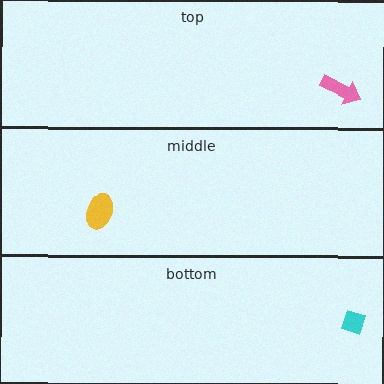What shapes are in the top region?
The pink arrow.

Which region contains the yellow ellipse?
The middle region.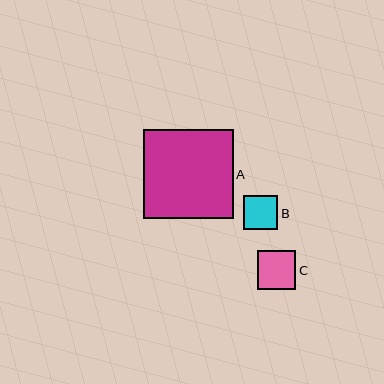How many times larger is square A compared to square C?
Square A is approximately 2.3 times the size of square C.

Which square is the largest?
Square A is the largest with a size of approximately 90 pixels.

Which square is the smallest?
Square B is the smallest with a size of approximately 34 pixels.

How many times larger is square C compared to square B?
Square C is approximately 1.1 times the size of square B.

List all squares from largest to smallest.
From largest to smallest: A, C, B.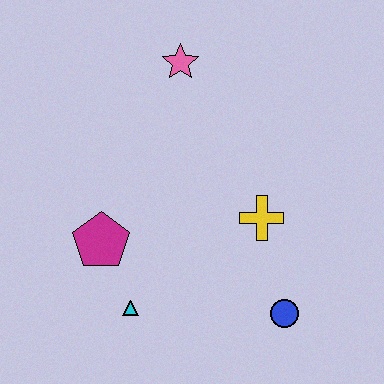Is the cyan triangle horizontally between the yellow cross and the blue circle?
No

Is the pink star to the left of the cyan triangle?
No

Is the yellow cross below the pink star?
Yes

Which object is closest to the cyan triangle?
The magenta pentagon is closest to the cyan triangle.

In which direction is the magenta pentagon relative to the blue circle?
The magenta pentagon is to the left of the blue circle.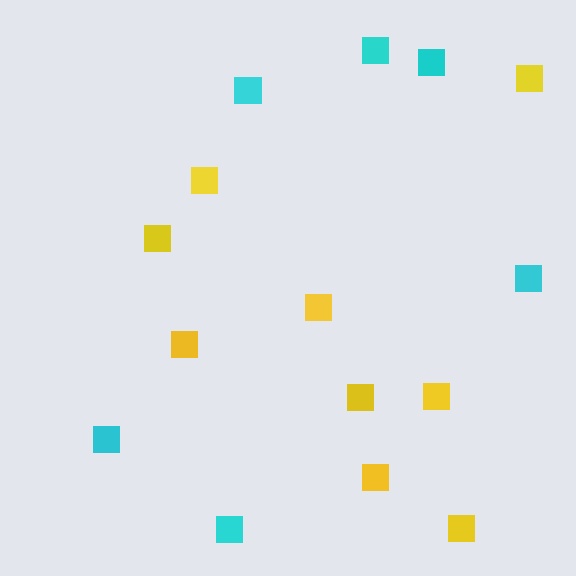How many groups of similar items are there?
There are 2 groups: one group of cyan squares (6) and one group of yellow squares (9).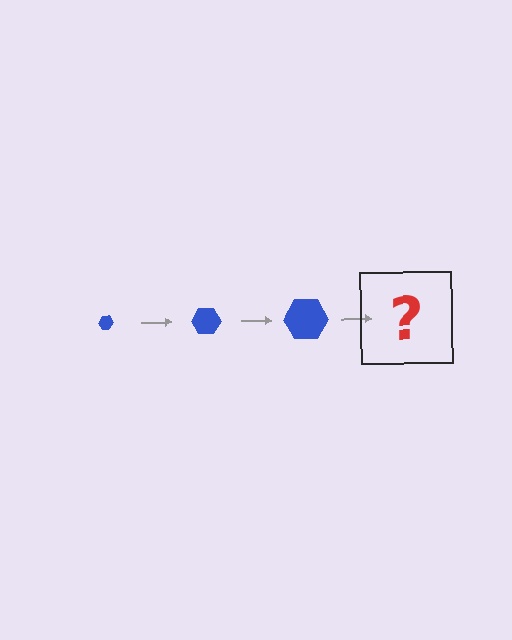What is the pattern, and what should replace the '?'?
The pattern is that the hexagon gets progressively larger each step. The '?' should be a blue hexagon, larger than the previous one.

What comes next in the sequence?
The next element should be a blue hexagon, larger than the previous one.